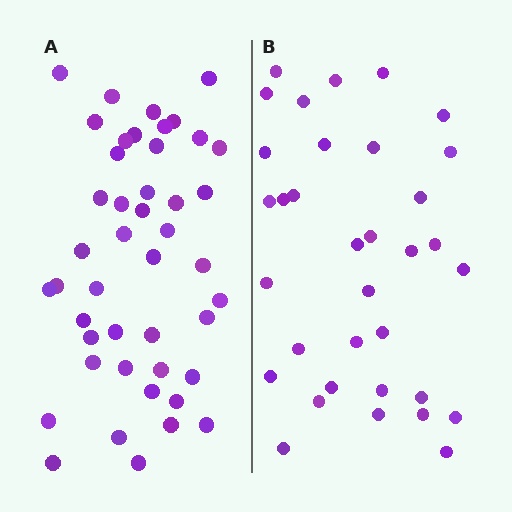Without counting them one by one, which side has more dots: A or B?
Region A (the left region) has more dots.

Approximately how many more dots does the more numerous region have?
Region A has roughly 12 or so more dots than region B.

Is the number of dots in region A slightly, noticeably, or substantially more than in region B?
Region A has noticeably more, but not dramatically so. The ratio is roughly 1.3 to 1.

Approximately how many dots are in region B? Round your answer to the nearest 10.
About 30 dots. (The exact count is 34, which rounds to 30.)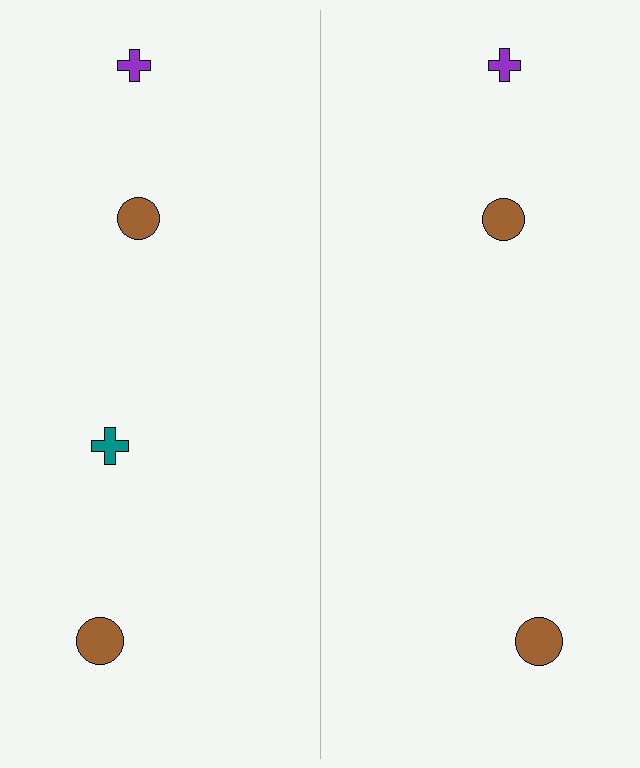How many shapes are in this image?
There are 7 shapes in this image.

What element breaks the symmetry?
A teal cross is missing from the right side.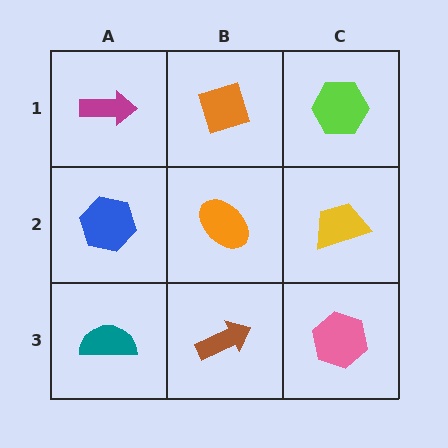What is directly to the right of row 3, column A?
A brown arrow.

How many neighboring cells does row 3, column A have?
2.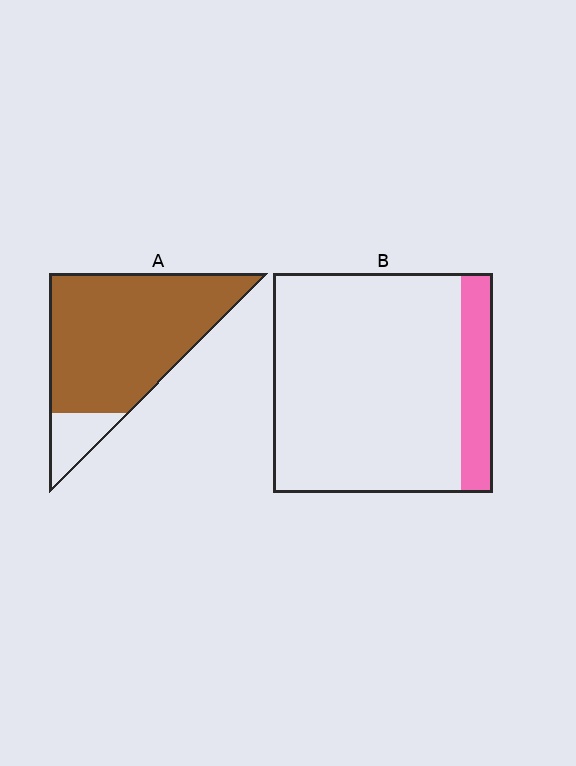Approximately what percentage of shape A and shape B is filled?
A is approximately 85% and B is approximately 15%.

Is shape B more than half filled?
No.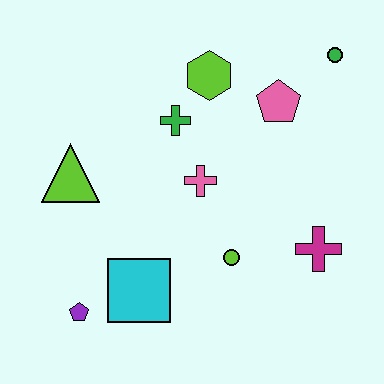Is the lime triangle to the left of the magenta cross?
Yes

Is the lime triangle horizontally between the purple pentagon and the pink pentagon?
No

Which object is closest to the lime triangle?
The green cross is closest to the lime triangle.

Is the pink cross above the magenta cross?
Yes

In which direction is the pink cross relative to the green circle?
The pink cross is to the left of the green circle.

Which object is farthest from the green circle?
The purple pentagon is farthest from the green circle.